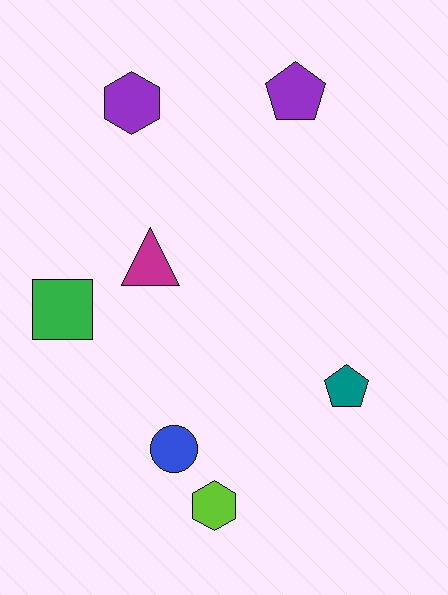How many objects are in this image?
There are 7 objects.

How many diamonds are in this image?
There are no diamonds.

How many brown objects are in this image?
There are no brown objects.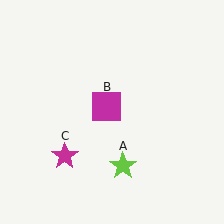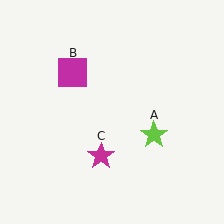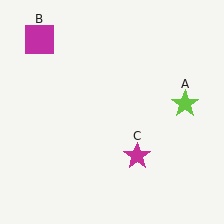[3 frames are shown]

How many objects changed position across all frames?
3 objects changed position: lime star (object A), magenta square (object B), magenta star (object C).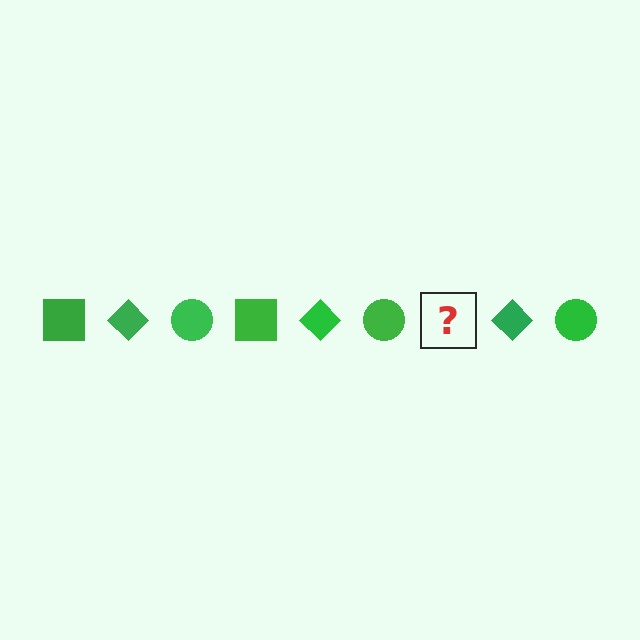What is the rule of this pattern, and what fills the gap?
The rule is that the pattern cycles through square, diamond, circle shapes in green. The gap should be filled with a green square.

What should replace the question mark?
The question mark should be replaced with a green square.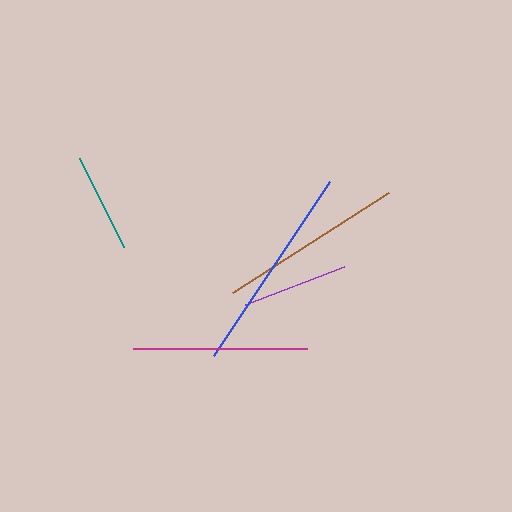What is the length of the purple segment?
The purple segment is approximately 106 pixels long.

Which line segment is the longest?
The blue line is the longest at approximately 209 pixels.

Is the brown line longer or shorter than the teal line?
The brown line is longer than the teal line.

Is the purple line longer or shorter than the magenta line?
The magenta line is longer than the purple line.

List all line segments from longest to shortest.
From longest to shortest: blue, brown, magenta, purple, teal.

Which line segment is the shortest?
The teal line is the shortest at approximately 100 pixels.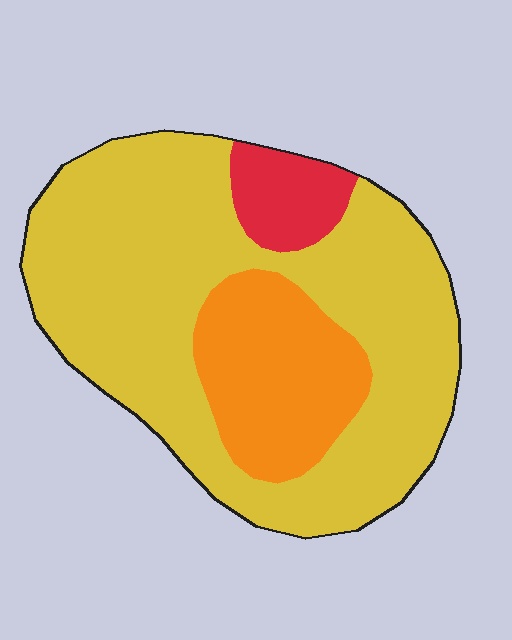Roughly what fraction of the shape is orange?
Orange covers 21% of the shape.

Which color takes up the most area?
Yellow, at roughly 70%.